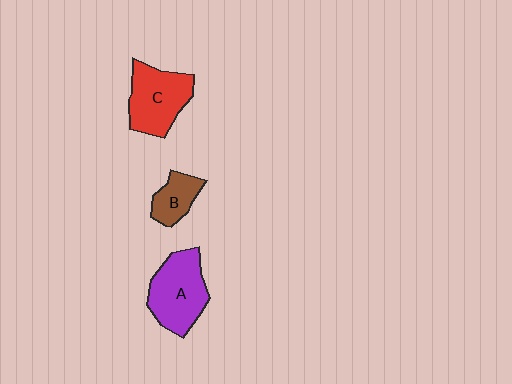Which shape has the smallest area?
Shape B (brown).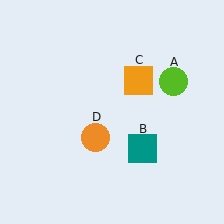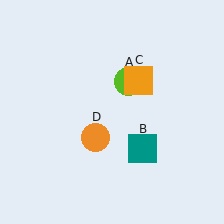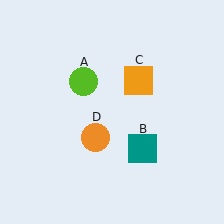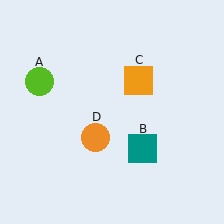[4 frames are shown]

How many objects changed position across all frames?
1 object changed position: lime circle (object A).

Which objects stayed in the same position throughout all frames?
Teal square (object B) and orange square (object C) and orange circle (object D) remained stationary.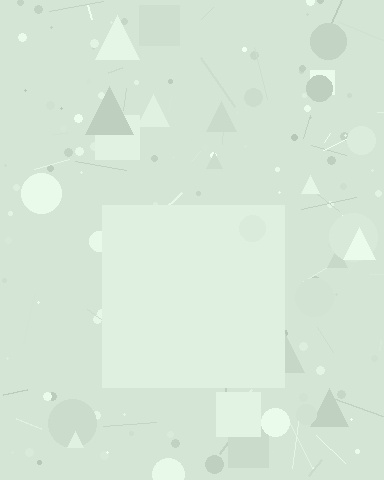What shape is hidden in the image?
A square is hidden in the image.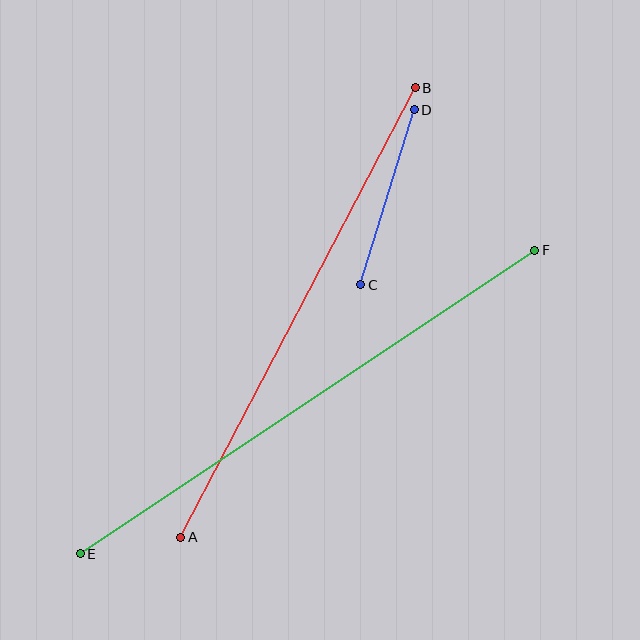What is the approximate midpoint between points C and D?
The midpoint is at approximately (388, 197) pixels.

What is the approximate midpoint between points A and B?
The midpoint is at approximately (298, 313) pixels.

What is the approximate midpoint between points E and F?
The midpoint is at approximately (307, 402) pixels.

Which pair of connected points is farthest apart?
Points E and F are farthest apart.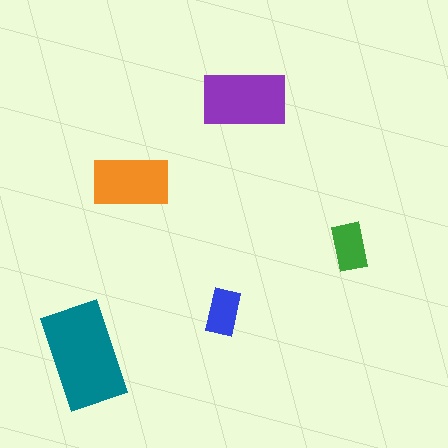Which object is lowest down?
The teal rectangle is bottommost.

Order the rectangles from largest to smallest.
the teal one, the purple one, the orange one, the green one, the blue one.